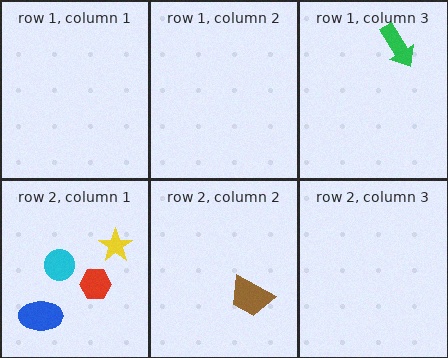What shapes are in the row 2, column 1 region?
The yellow star, the cyan circle, the blue ellipse, the red hexagon.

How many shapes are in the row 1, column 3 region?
1.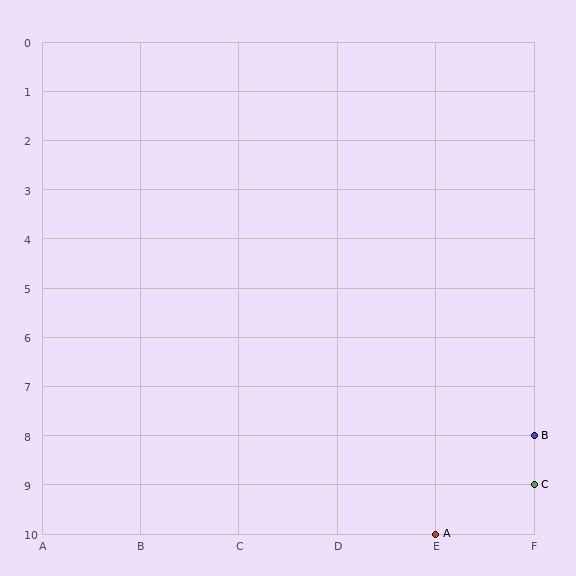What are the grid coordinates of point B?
Point B is at grid coordinates (F, 8).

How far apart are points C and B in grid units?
Points C and B are 1 row apart.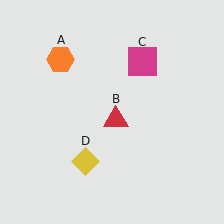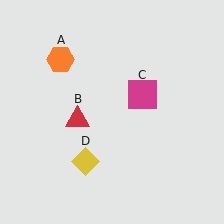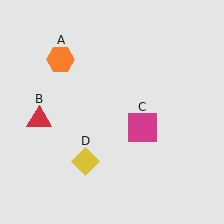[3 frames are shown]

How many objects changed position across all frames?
2 objects changed position: red triangle (object B), magenta square (object C).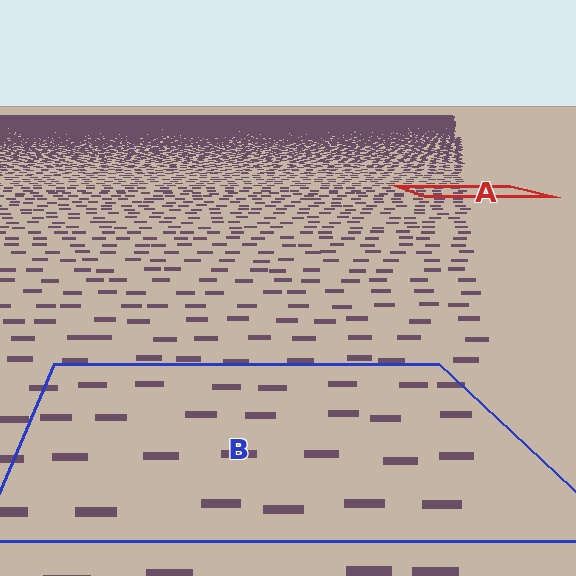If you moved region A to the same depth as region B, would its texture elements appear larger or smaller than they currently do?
They would appear larger. At a closer depth, the same texture elements are projected at a bigger on-screen size.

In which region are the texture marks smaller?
The texture marks are smaller in region A, because it is farther away.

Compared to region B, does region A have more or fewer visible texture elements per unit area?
Region A has more texture elements per unit area — they are packed more densely because it is farther away.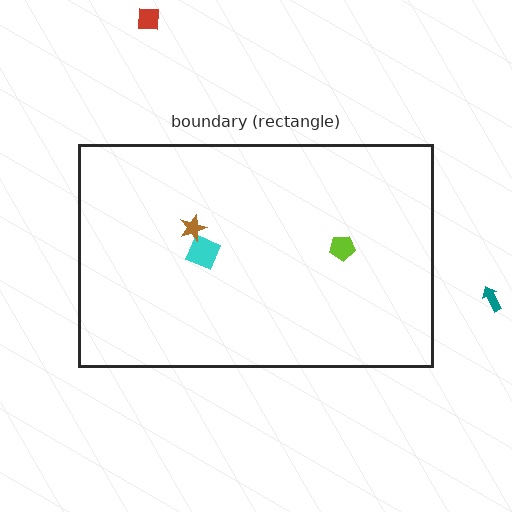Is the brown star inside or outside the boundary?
Inside.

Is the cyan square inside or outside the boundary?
Inside.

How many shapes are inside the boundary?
3 inside, 2 outside.